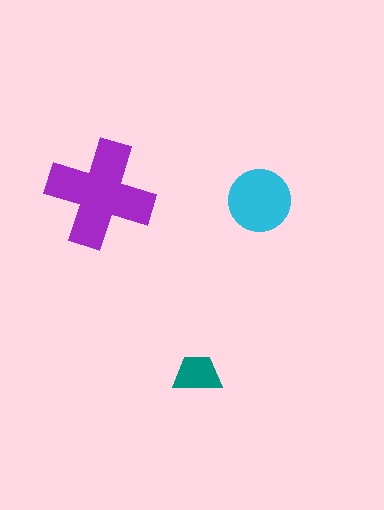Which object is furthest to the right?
The cyan circle is rightmost.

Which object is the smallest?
The teal trapezoid.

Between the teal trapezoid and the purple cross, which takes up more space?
The purple cross.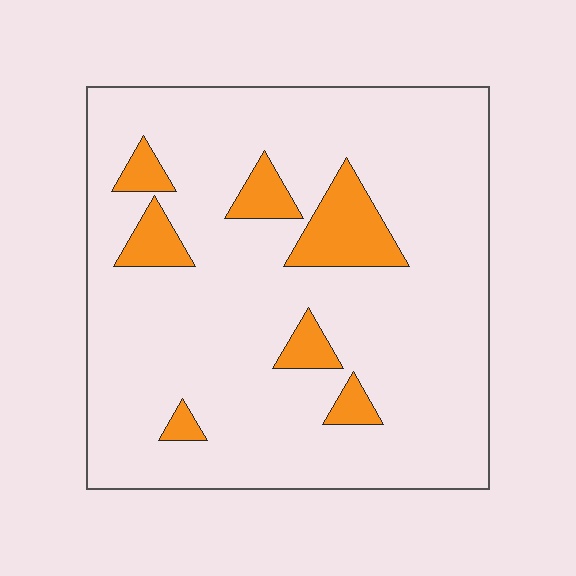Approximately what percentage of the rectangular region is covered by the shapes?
Approximately 10%.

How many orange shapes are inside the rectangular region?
7.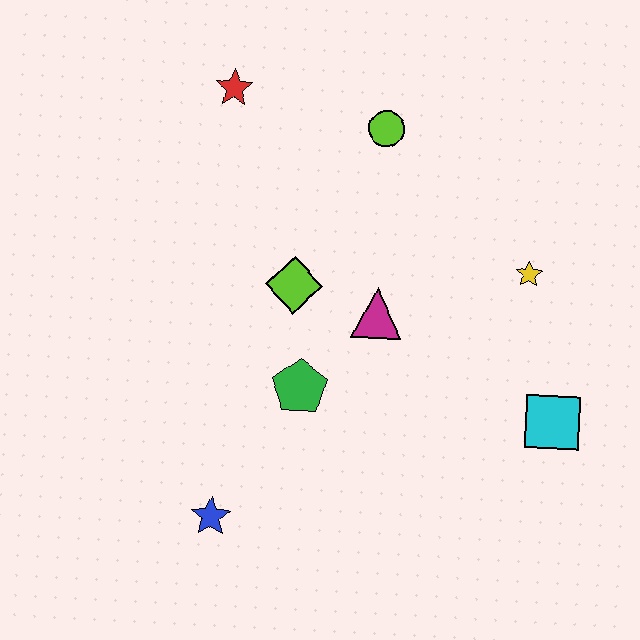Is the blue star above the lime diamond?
No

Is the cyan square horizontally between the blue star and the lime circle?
No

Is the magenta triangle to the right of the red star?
Yes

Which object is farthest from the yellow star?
The blue star is farthest from the yellow star.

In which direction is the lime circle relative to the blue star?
The lime circle is above the blue star.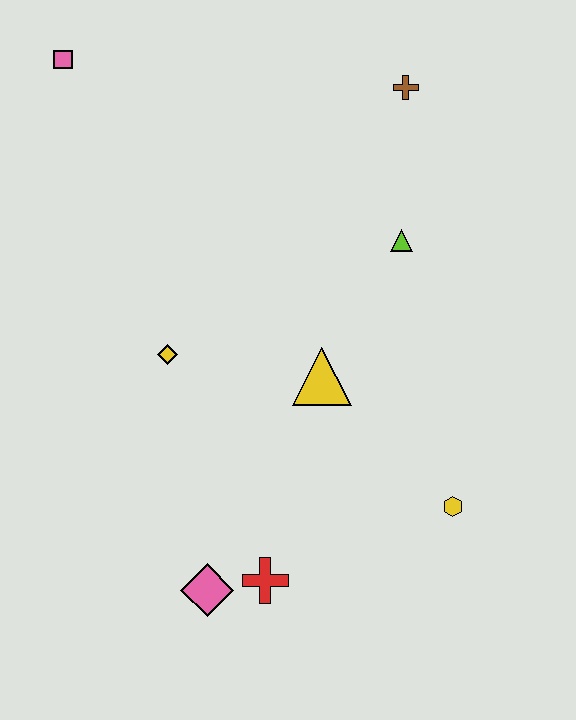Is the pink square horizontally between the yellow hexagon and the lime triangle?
No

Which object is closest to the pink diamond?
The red cross is closest to the pink diamond.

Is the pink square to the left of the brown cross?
Yes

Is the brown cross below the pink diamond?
No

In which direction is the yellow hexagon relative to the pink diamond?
The yellow hexagon is to the right of the pink diamond.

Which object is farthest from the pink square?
The yellow hexagon is farthest from the pink square.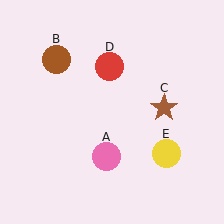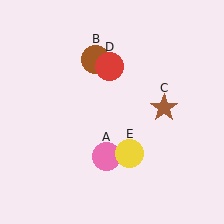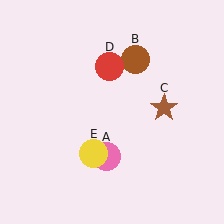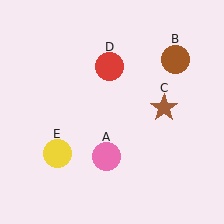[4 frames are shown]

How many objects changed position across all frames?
2 objects changed position: brown circle (object B), yellow circle (object E).